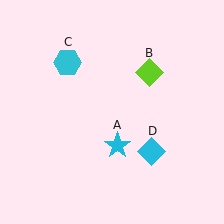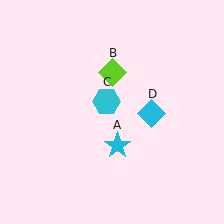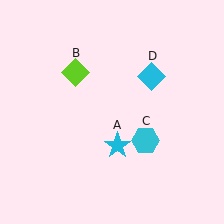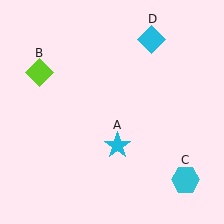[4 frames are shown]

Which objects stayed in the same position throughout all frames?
Cyan star (object A) remained stationary.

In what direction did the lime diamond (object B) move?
The lime diamond (object B) moved left.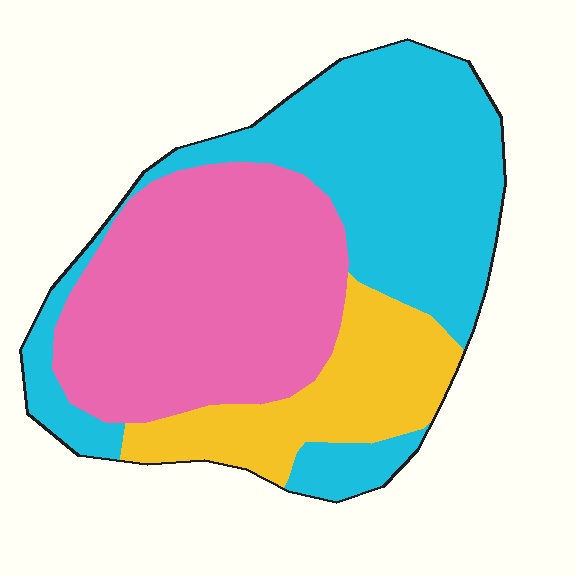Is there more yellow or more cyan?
Cyan.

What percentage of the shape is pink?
Pink takes up about two fifths (2/5) of the shape.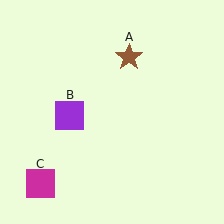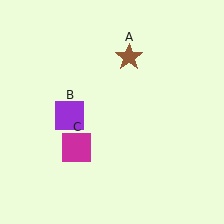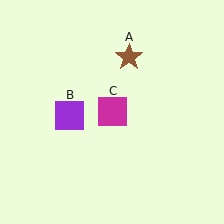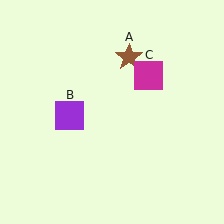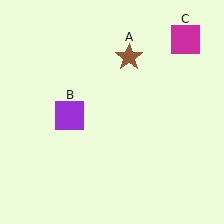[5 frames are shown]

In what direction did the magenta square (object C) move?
The magenta square (object C) moved up and to the right.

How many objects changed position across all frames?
1 object changed position: magenta square (object C).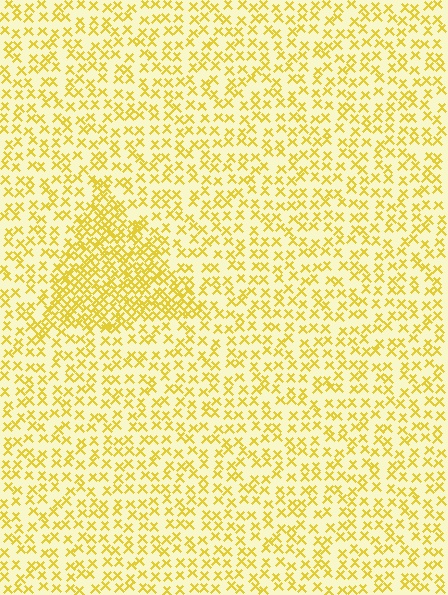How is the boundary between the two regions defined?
The boundary is defined by a change in element density (approximately 2.2x ratio). All elements are the same color, size, and shape.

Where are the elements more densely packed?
The elements are more densely packed inside the triangle boundary.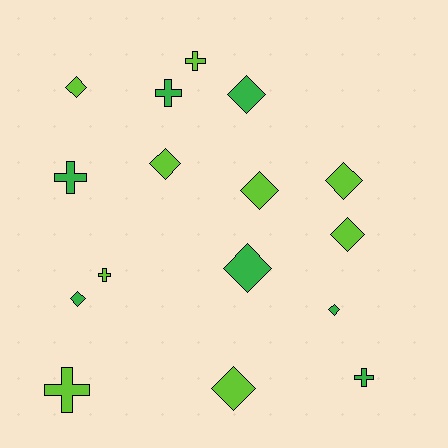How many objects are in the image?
There are 16 objects.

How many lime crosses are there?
There are 3 lime crosses.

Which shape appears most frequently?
Diamond, with 10 objects.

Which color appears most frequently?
Lime, with 9 objects.